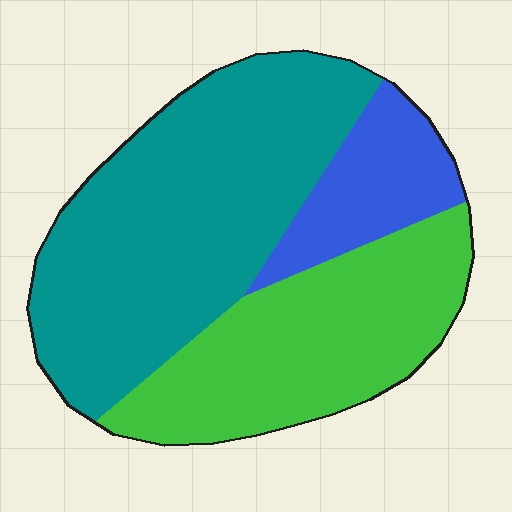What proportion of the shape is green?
Green takes up between a quarter and a half of the shape.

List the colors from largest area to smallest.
From largest to smallest: teal, green, blue.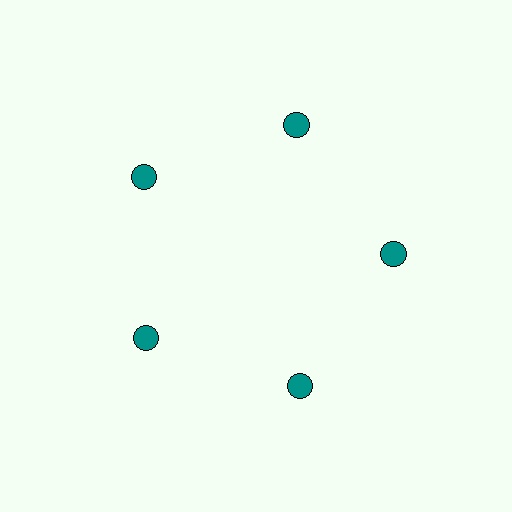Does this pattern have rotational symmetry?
Yes, this pattern has 5-fold rotational symmetry. It looks the same after rotating 72 degrees around the center.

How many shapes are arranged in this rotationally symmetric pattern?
There are 5 shapes, arranged in 5 groups of 1.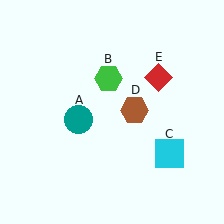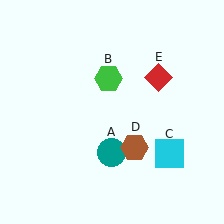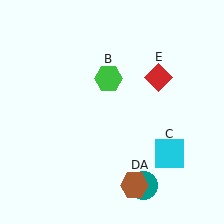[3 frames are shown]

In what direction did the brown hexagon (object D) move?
The brown hexagon (object D) moved down.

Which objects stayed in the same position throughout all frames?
Green hexagon (object B) and cyan square (object C) and red diamond (object E) remained stationary.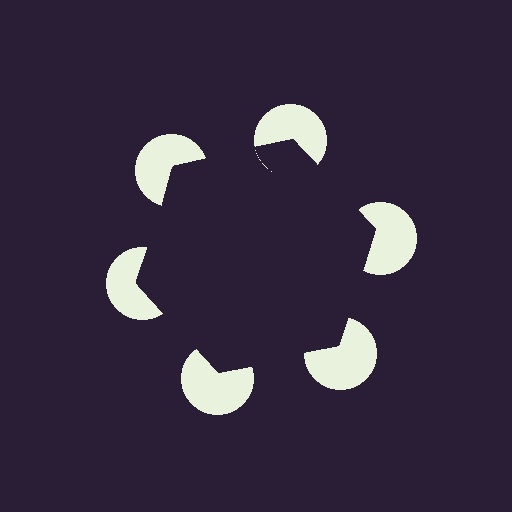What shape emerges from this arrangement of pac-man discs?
An illusory hexagon — its edges are inferred from the aligned wedge cuts in the pac-man discs, not physically drawn.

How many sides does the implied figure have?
6 sides.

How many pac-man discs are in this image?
There are 6 — one at each vertex of the illusory hexagon.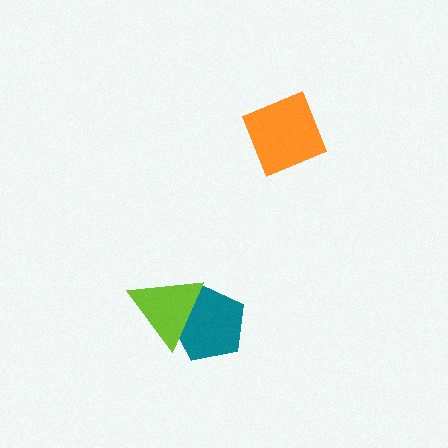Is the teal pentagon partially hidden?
Yes, it is partially covered by another shape.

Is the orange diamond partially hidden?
No, no other shape covers it.